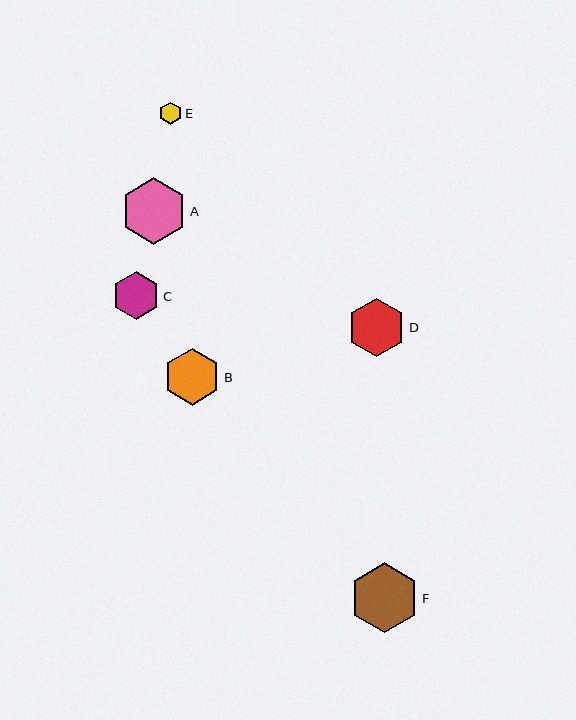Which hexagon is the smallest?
Hexagon E is the smallest with a size of approximately 22 pixels.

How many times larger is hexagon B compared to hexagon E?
Hexagon B is approximately 2.6 times the size of hexagon E.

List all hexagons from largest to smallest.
From largest to smallest: F, A, D, B, C, E.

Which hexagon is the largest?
Hexagon F is the largest with a size of approximately 70 pixels.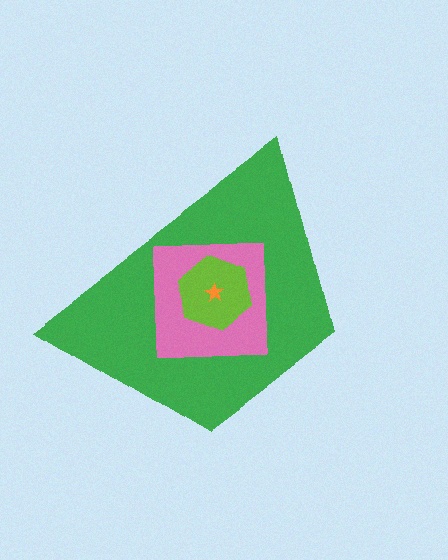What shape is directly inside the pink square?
The lime hexagon.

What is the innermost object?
The orange star.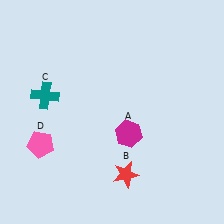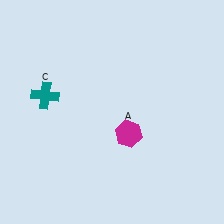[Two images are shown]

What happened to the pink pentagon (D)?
The pink pentagon (D) was removed in Image 2. It was in the bottom-left area of Image 1.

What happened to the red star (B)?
The red star (B) was removed in Image 2. It was in the bottom-right area of Image 1.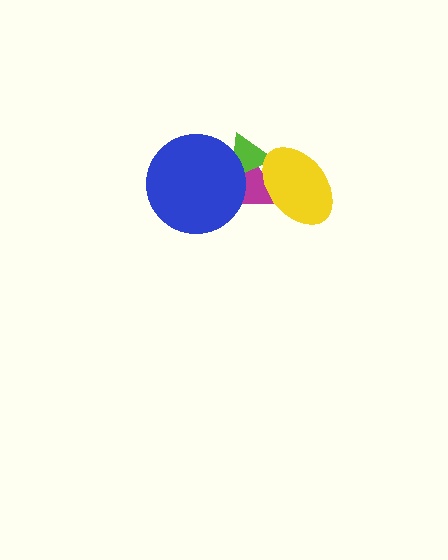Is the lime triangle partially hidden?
Yes, it is partially covered by another shape.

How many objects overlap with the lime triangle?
3 objects overlap with the lime triangle.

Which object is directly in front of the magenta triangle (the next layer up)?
The lime triangle is directly in front of the magenta triangle.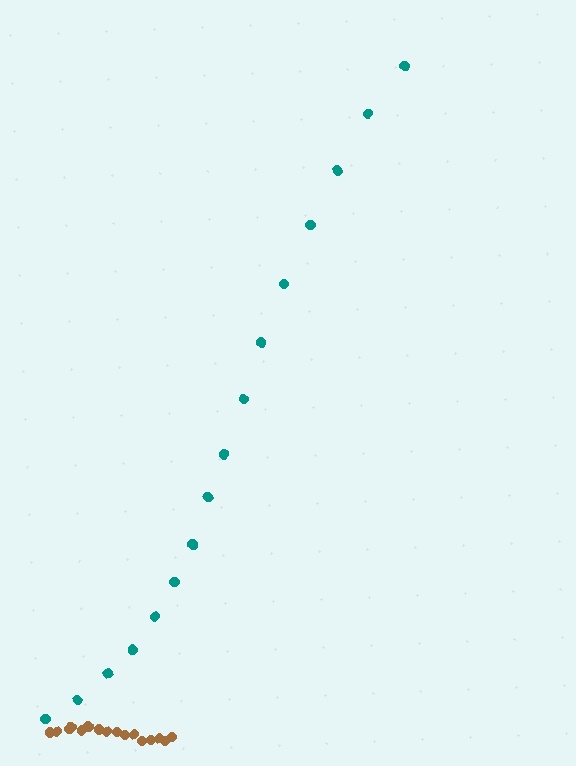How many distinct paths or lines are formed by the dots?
There are 2 distinct paths.